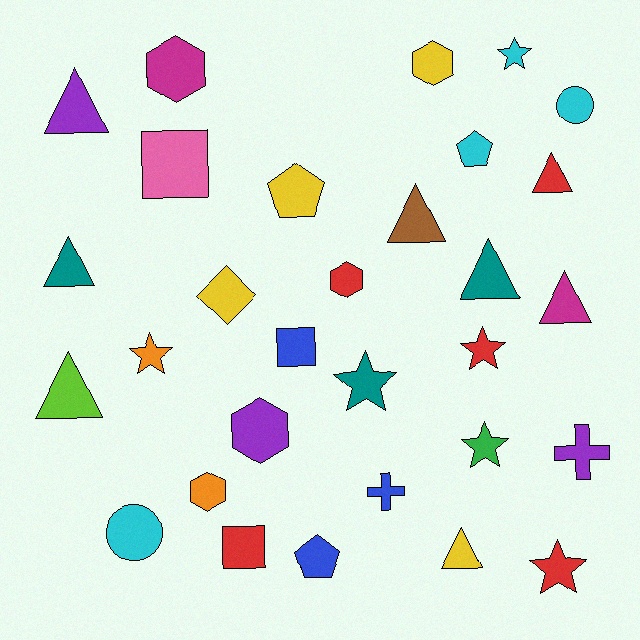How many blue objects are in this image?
There are 3 blue objects.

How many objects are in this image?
There are 30 objects.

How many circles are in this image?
There are 2 circles.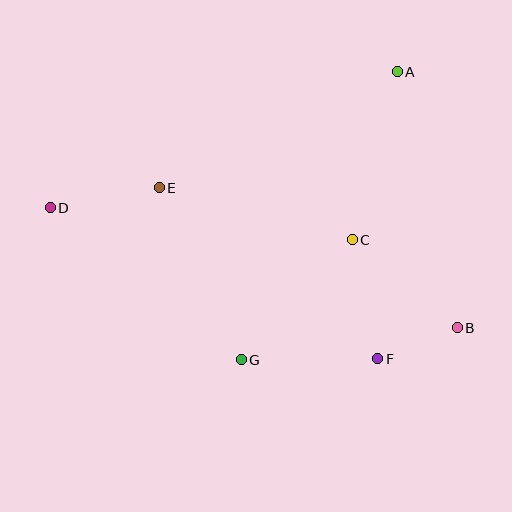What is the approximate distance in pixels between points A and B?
The distance between A and B is approximately 263 pixels.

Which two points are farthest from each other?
Points B and D are farthest from each other.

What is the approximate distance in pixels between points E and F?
The distance between E and F is approximately 278 pixels.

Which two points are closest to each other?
Points B and F are closest to each other.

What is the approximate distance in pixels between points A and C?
The distance between A and C is approximately 174 pixels.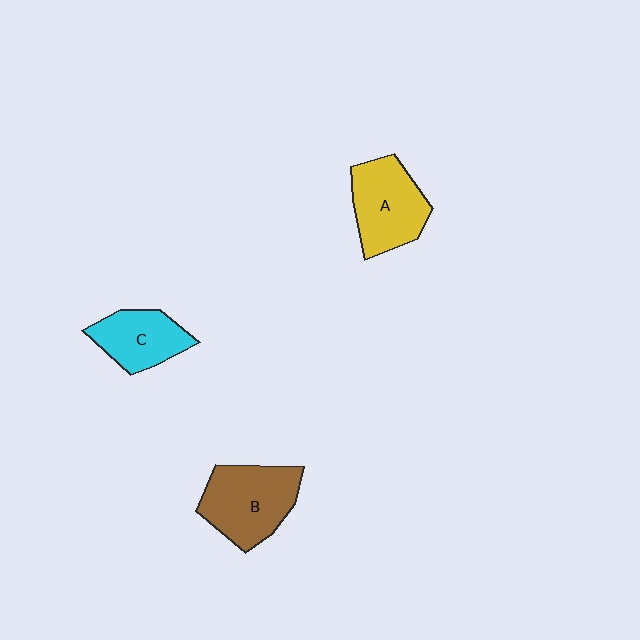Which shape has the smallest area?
Shape C (cyan).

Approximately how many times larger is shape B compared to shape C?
Approximately 1.4 times.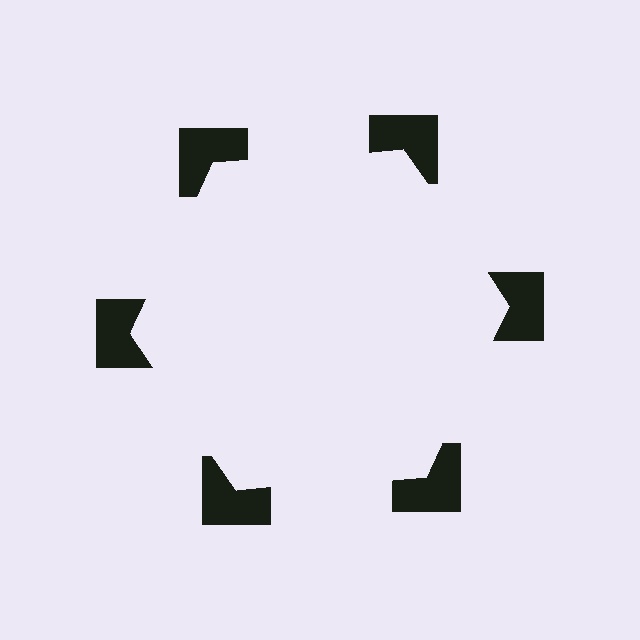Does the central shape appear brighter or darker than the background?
It typically appears slightly brighter than the background, even though no actual brightness change is drawn.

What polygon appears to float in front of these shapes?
An illusory hexagon — its edges are inferred from the aligned wedge cuts in the notched squares, not physically drawn.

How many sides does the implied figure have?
6 sides.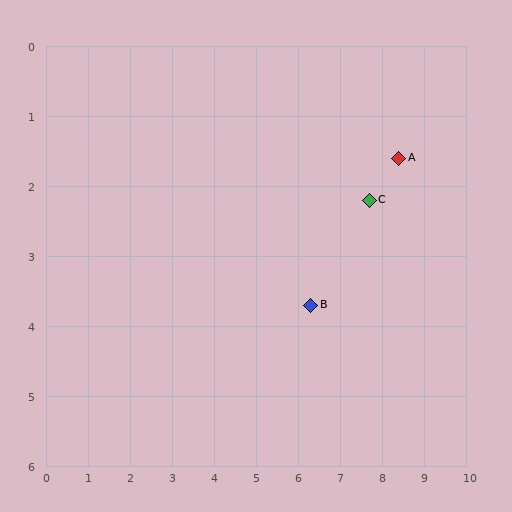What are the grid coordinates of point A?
Point A is at approximately (8.4, 1.6).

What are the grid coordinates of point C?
Point C is at approximately (7.7, 2.2).